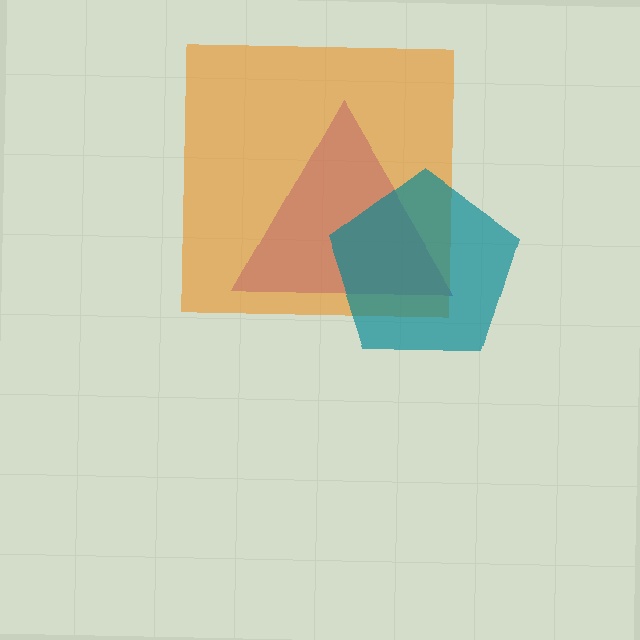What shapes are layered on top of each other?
The layered shapes are: a purple triangle, an orange square, a teal pentagon.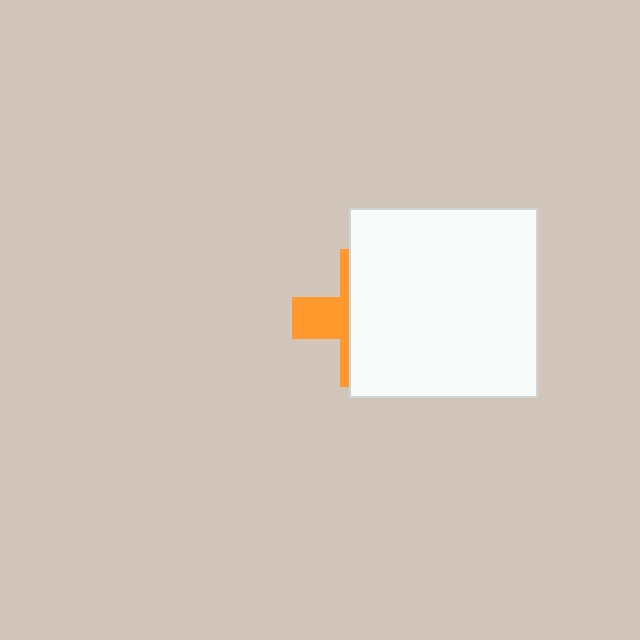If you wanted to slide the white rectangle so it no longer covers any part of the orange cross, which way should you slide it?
Slide it right — that is the most direct way to separate the two shapes.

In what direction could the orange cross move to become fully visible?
The orange cross could move left. That would shift it out from behind the white rectangle entirely.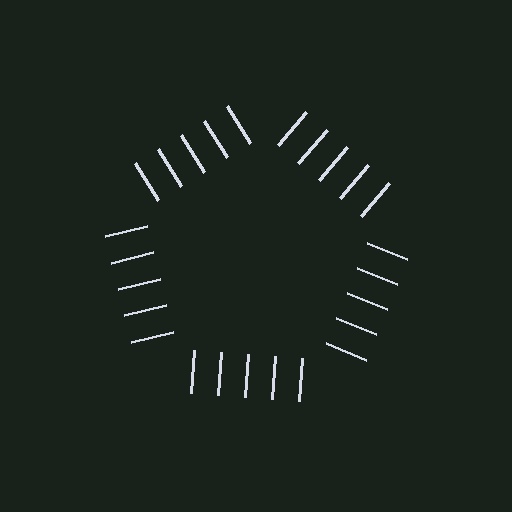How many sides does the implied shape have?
5 sides — the line-ends trace a pentagon.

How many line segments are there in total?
25 — 5 along each of the 5 edges.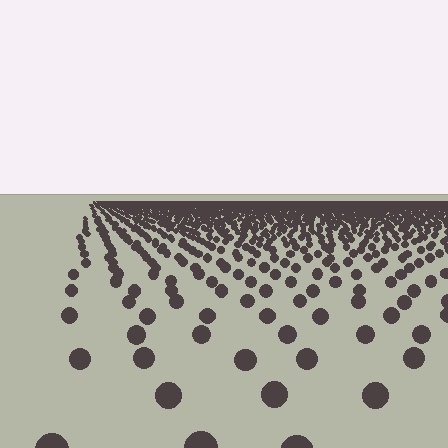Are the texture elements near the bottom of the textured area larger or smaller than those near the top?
Larger. Near the bottom, elements are closer to the viewer and appear at a bigger on-screen size.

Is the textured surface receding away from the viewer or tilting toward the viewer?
The surface is receding away from the viewer. Texture elements get smaller and denser toward the top.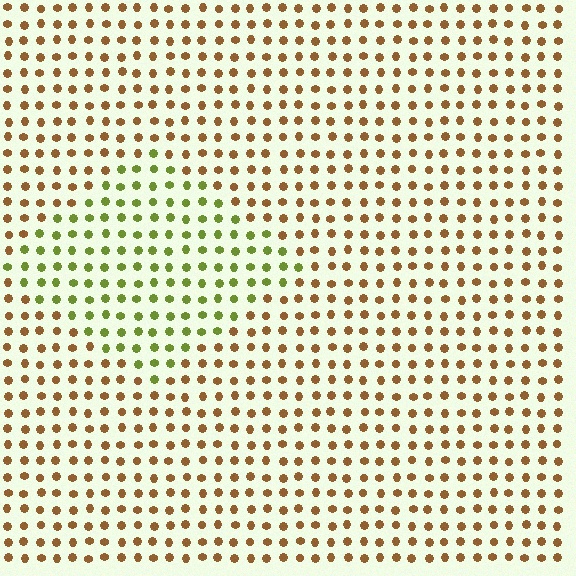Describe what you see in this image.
The image is filled with small brown elements in a uniform arrangement. A diamond-shaped region is visible where the elements are tinted to a slightly different hue, forming a subtle color boundary.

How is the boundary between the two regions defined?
The boundary is defined purely by a slight shift in hue (about 54 degrees). Spacing, size, and orientation are identical on both sides.